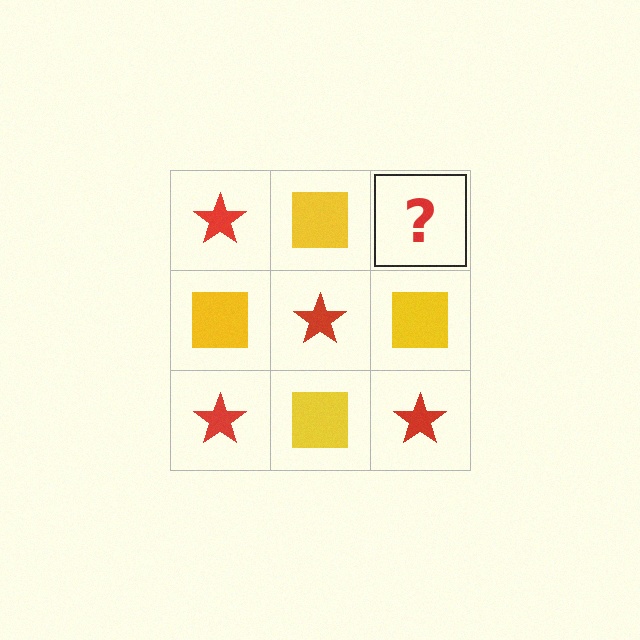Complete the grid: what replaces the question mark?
The question mark should be replaced with a red star.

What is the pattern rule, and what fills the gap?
The rule is that it alternates red star and yellow square in a checkerboard pattern. The gap should be filled with a red star.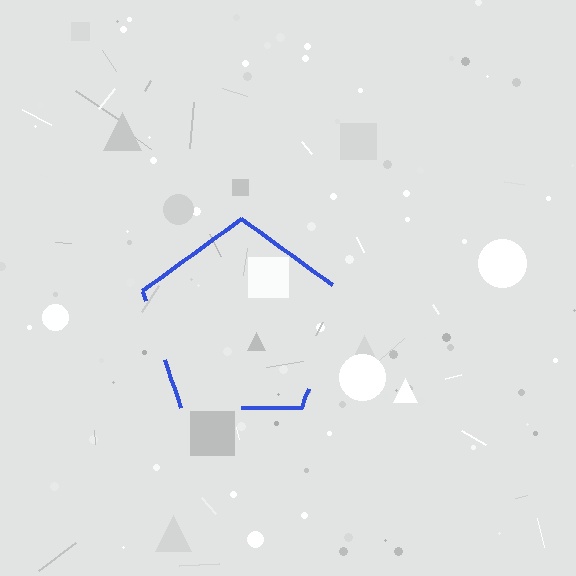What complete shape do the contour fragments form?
The contour fragments form a pentagon.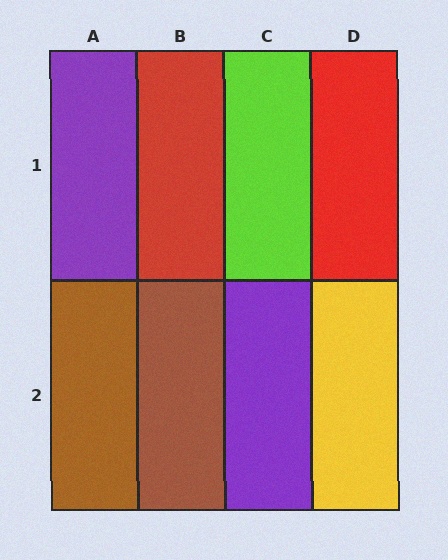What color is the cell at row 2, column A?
Brown.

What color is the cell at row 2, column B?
Brown.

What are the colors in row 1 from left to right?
Purple, red, lime, red.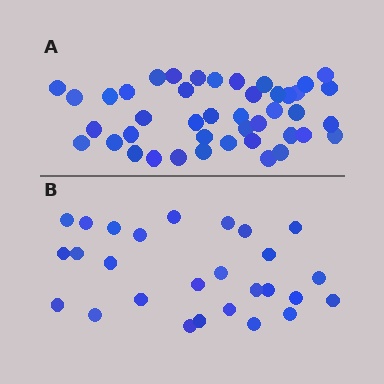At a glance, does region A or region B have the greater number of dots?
Region A (the top region) has more dots.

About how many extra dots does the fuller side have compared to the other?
Region A has approximately 15 more dots than region B.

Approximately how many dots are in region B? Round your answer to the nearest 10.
About 30 dots. (The exact count is 27, which rounds to 30.)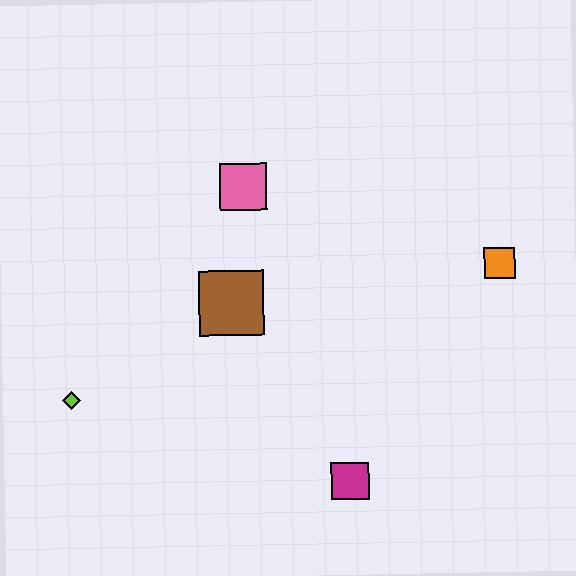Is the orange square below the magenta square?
No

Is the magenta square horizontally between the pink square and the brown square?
No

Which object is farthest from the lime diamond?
The orange square is farthest from the lime diamond.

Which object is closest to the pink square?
The brown square is closest to the pink square.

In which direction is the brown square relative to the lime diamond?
The brown square is to the right of the lime diamond.